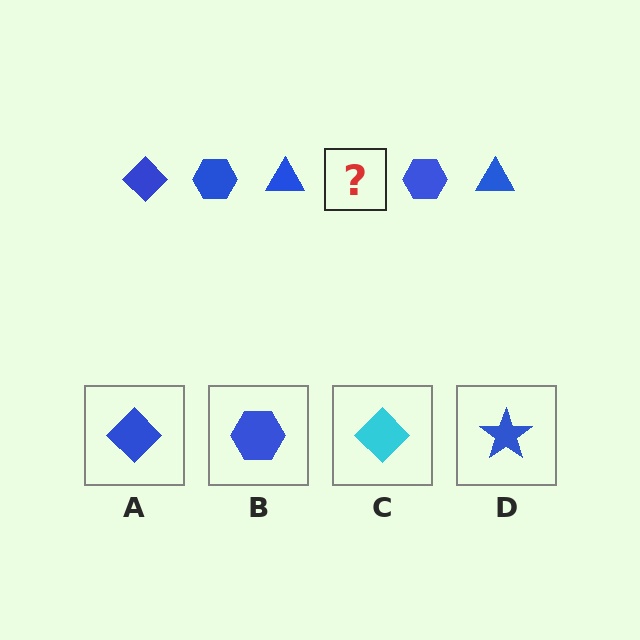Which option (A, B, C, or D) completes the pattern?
A.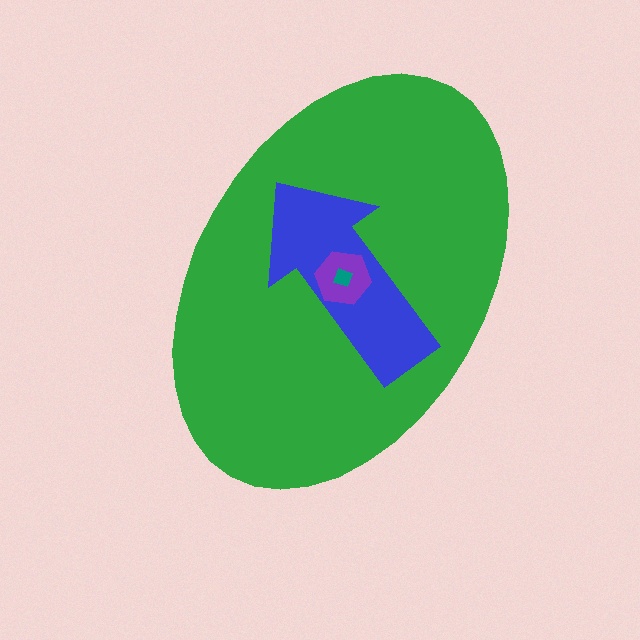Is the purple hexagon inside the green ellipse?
Yes.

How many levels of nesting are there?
4.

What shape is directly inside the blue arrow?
The purple hexagon.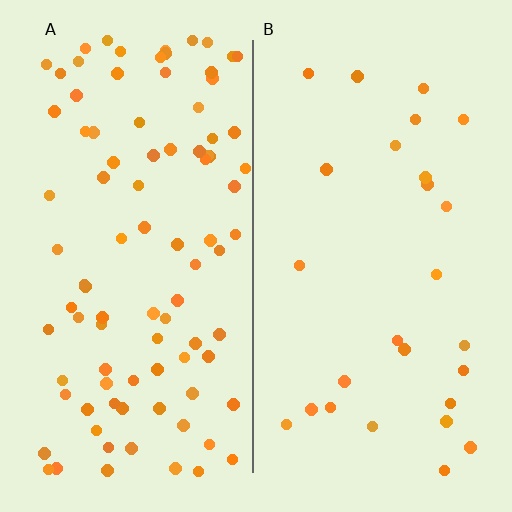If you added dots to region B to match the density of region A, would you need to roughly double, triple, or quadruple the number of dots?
Approximately triple.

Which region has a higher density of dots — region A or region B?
A (the left).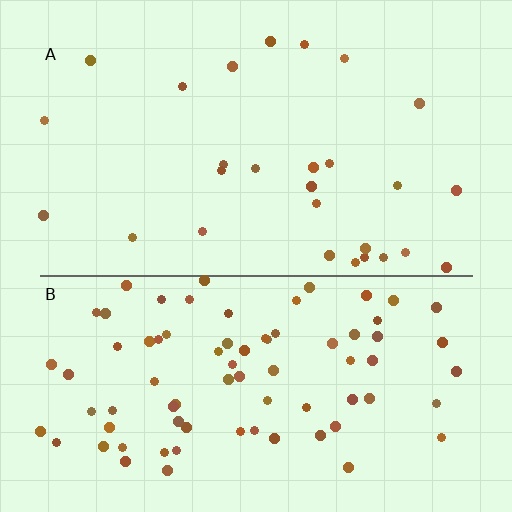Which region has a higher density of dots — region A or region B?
B (the bottom).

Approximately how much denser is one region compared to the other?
Approximately 2.8× — region B over region A.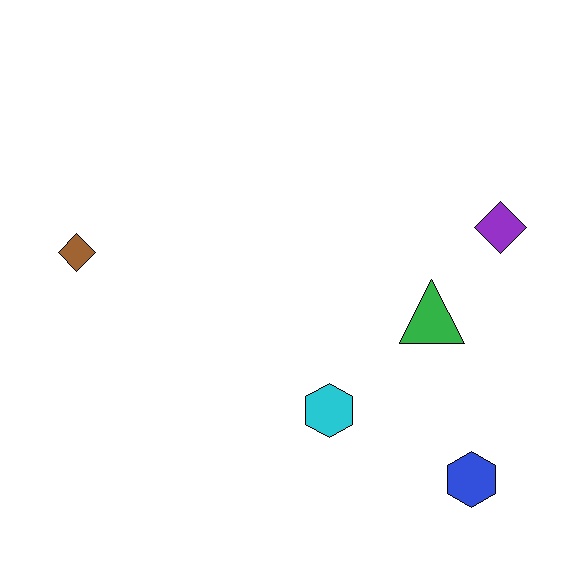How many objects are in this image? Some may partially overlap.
There are 5 objects.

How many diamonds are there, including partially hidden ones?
There are 2 diamonds.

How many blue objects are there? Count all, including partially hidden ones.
There is 1 blue object.